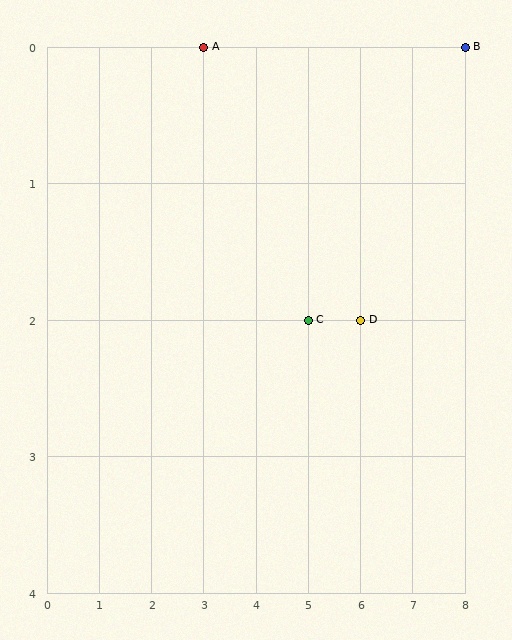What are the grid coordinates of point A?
Point A is at grid coordinates (3, 0).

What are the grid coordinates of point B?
Point B is at grid coordinates (8, 0).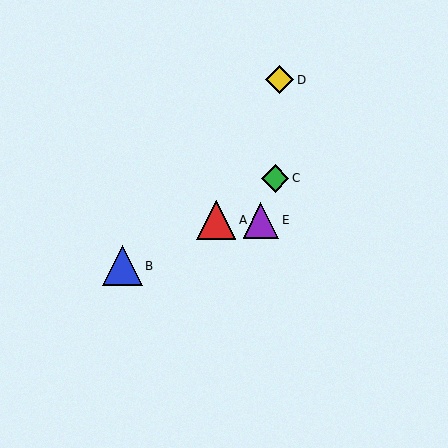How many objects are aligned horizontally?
2 objects (A, E) are aligned horizontally.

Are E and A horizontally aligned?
Yes, both are at y≈220.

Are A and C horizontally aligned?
No, A is at y≈220 and C is at y≈178.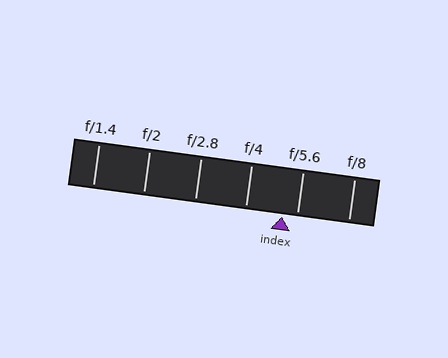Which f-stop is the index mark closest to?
The index mark is closest to f/5.6.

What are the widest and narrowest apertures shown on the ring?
The widest aperture shown is f/1.4 and the narrowest is f/8.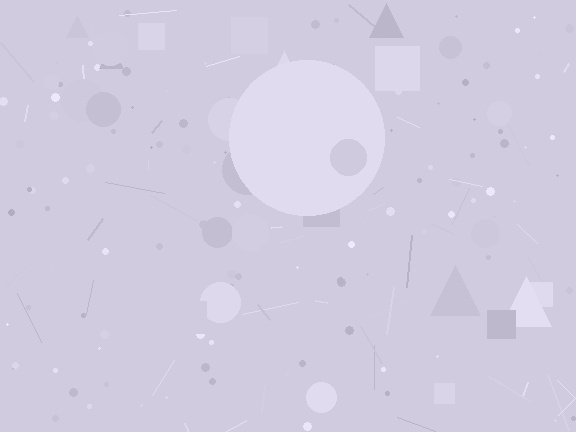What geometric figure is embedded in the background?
A circle is embedded in the background.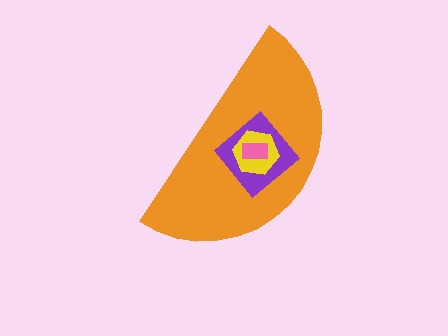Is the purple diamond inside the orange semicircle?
Yes.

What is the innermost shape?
The pink rectangle.